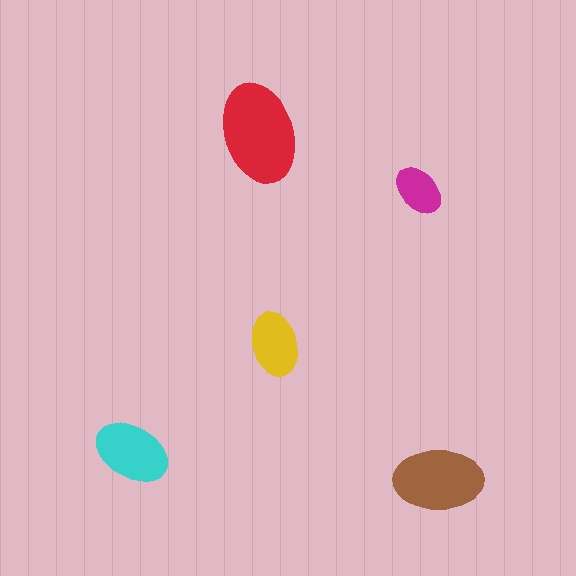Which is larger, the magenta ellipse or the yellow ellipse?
The yellow one.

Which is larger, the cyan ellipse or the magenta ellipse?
The cyan one.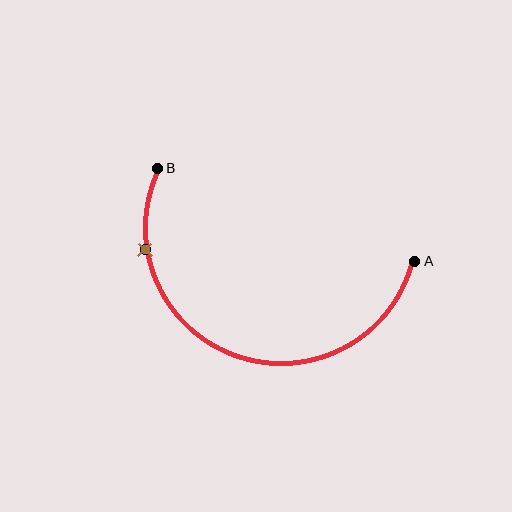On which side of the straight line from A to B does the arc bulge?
The arc bulges below the straight line connecting A and B.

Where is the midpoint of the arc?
The arc midpoint is the point on the curve farthest from the straight line joining A and B. It sits below that line.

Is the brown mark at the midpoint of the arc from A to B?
No. The brown mark lies on the arc but is closer to endpoint B. The arc midpoint would be at the point on the curve equidistant along the arc from both A and B.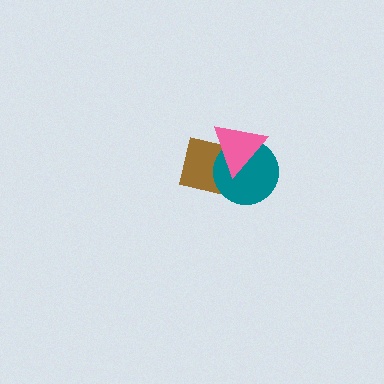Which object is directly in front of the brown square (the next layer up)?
The teal circle is directly in front of the brown square.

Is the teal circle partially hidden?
Yes, it is partially covered by another shape.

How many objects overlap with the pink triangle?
2 objects overlap with the pink triangle.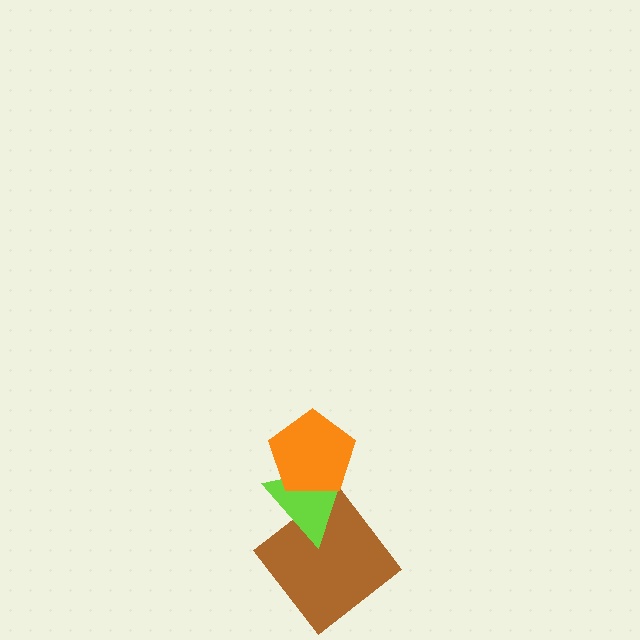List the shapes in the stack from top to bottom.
From top to bottom: the orange pentagon, the lime triangle, the brown diamond.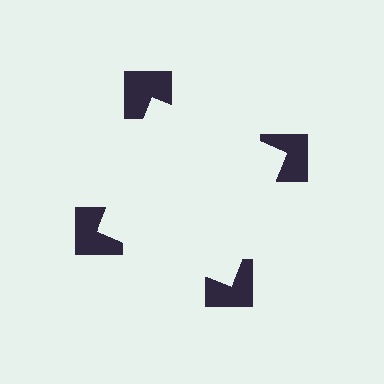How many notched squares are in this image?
There are 4 — one at each vertex of the illusory square.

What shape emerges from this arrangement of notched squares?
An illusory square — its edges are inferred from the aligned wedge cuts in the notched squares, not physically drawn.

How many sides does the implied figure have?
4 sides.